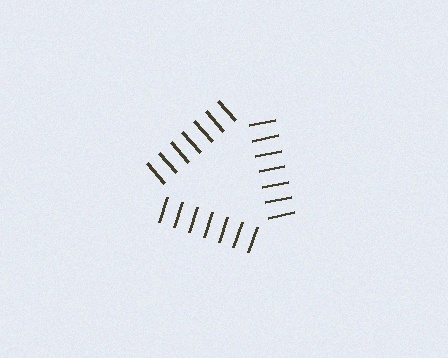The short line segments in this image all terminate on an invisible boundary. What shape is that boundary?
An illusory triangle — the line segments terminate on its edges but no continuous stroke is drawn.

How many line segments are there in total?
21 — 7 along each of the 3 edges.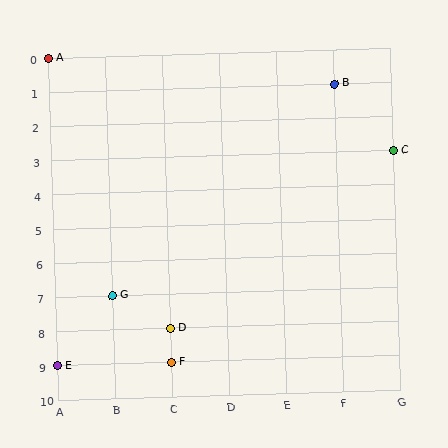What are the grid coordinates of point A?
Point A is at grid coordinates (A, 0).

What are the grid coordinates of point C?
Point C is at grid coordinates (G, 3).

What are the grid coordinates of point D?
Point D is at grid coordinates (C, 8).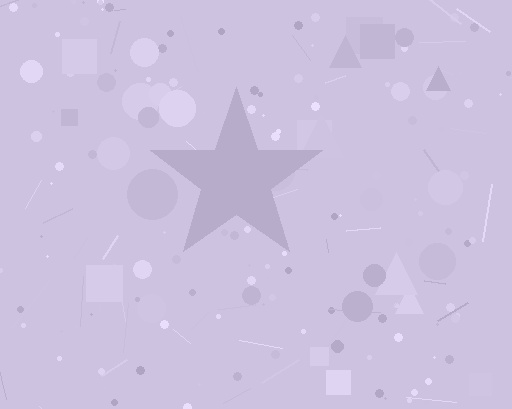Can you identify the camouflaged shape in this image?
The camouflaged shape is a star.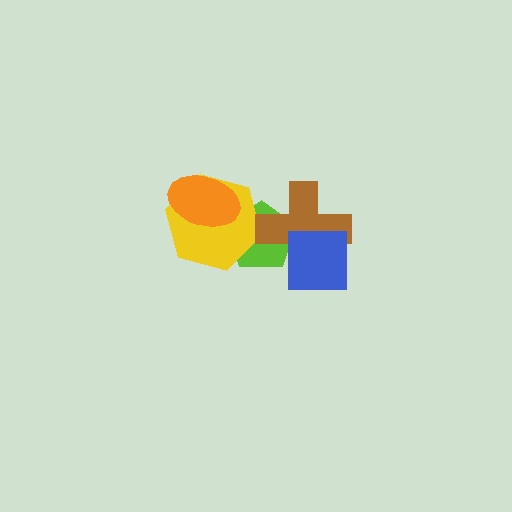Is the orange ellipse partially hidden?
No, no other shape covers it.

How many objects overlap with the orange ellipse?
1 object overlaps with the orange ellipse.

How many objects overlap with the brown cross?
2 objects overlap with the brown cross.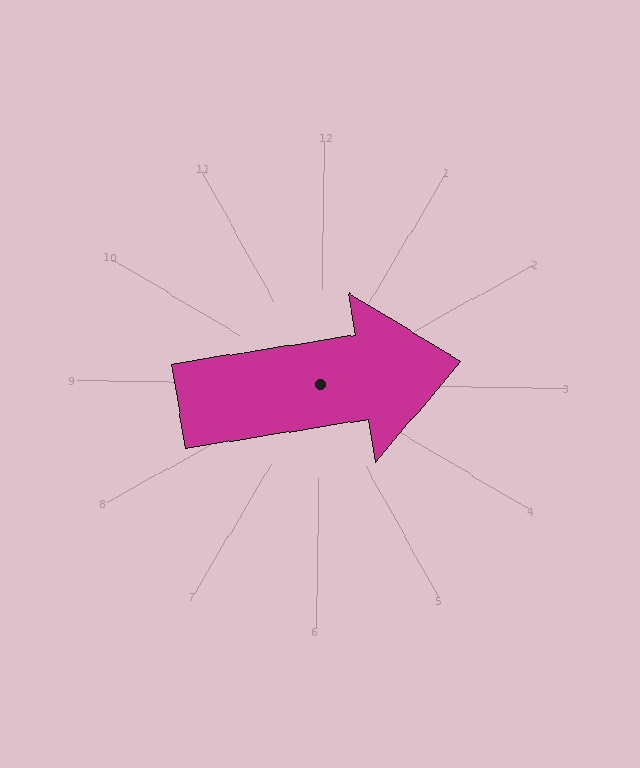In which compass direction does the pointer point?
East.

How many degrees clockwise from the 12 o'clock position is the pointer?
Approximately 80 degrees.